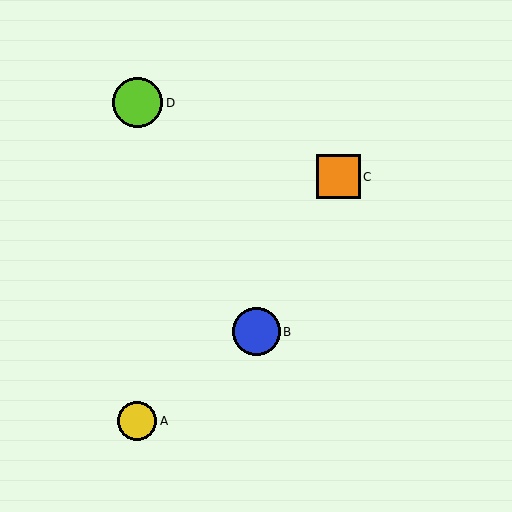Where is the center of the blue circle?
The center of the blue circle is at (256, 332).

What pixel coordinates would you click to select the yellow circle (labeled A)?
Click at (137, 421) to select the yellow circle A.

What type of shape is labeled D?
Shape D is a lime circle.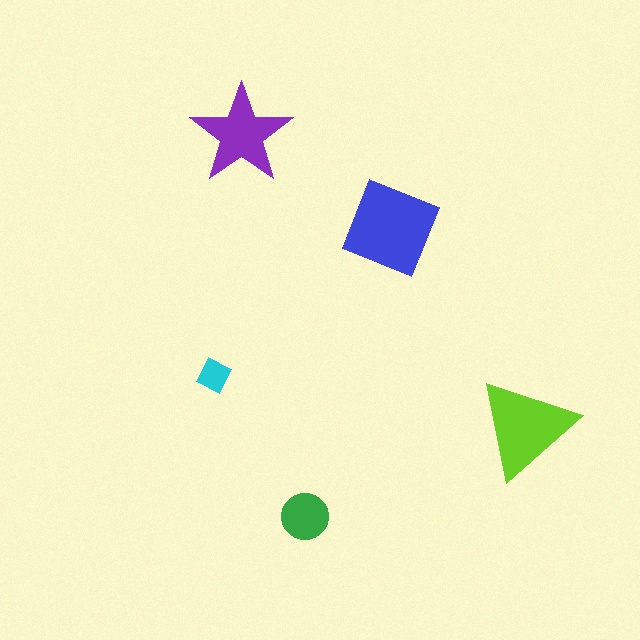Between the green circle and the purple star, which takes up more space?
The purple star.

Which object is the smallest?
The cyan diamond.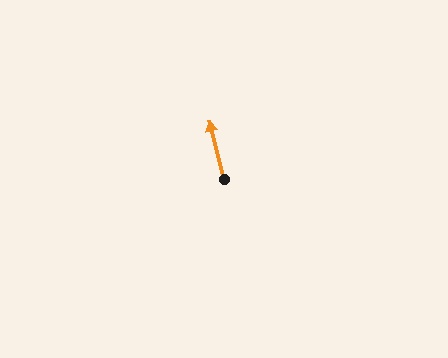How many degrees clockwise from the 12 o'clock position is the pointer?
Approximately 346 degrees.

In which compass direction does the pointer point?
North.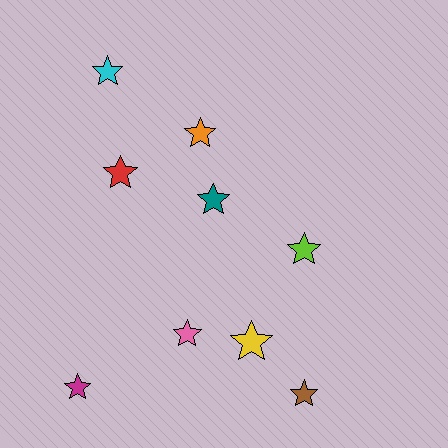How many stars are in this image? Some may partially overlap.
There are 9 stars.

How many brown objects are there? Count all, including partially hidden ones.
There is 1 brown object.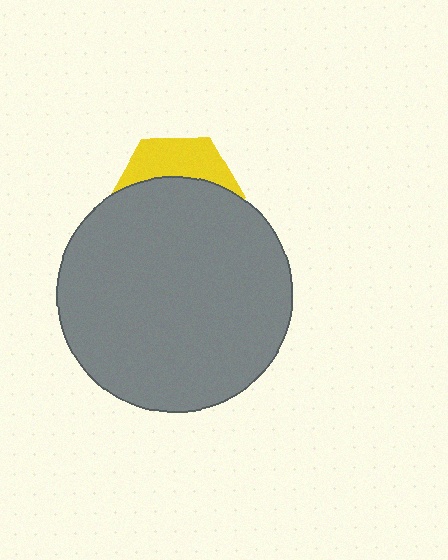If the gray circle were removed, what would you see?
You would see the complete yellow hexagon.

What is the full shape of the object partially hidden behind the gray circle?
The partially hidden object is a yellow hexagon.